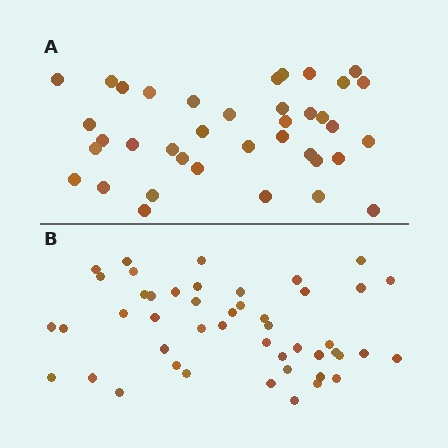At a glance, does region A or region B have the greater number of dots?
Region B (the bottom region) has more dots.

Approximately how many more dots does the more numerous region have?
Region B has roughly 8 or so more dots than region A.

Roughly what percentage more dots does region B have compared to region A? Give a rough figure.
About 25% more.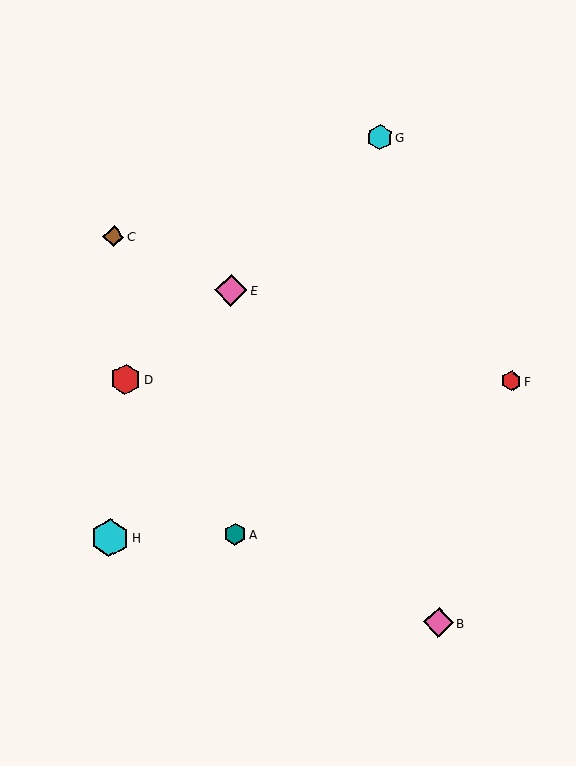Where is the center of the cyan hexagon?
The center of the cyan hexagon is at (380, 138).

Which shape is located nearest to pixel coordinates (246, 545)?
The teal hexagon (labeled A) at (235, 535) is nearest to that location.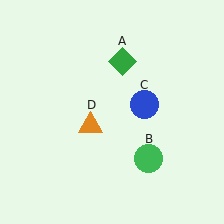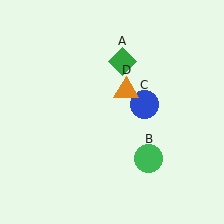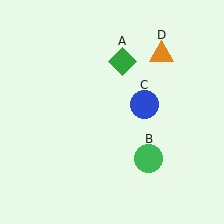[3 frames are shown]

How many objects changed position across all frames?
1 object changed position: orange triangle (object D).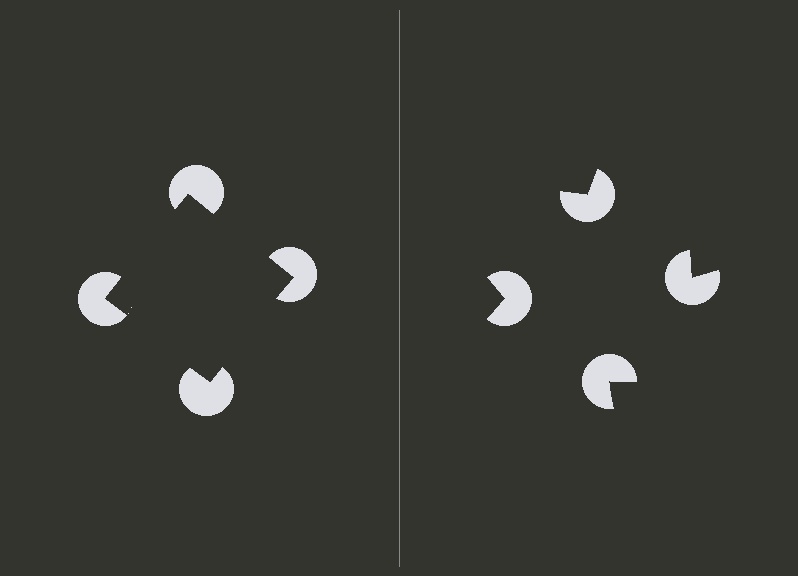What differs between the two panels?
The pac-man discs are positioned identically on both sides; only the wedge orientations differ. On the left they align to a square; on the right they are misaligned.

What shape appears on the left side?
An illusory square.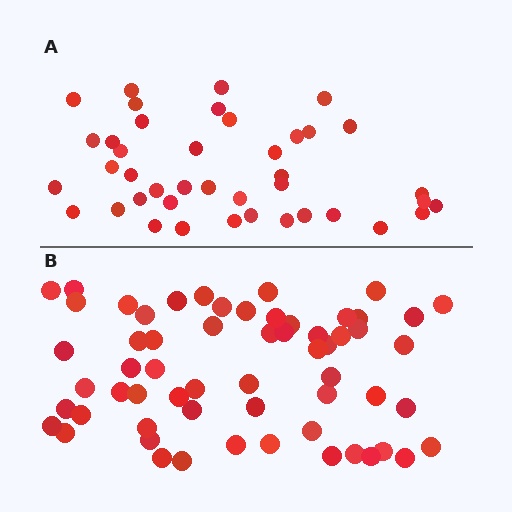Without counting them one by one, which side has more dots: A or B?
Region B (the bottom region) has more dots.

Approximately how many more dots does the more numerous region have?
Region B has approximately 20 more dots than region A.